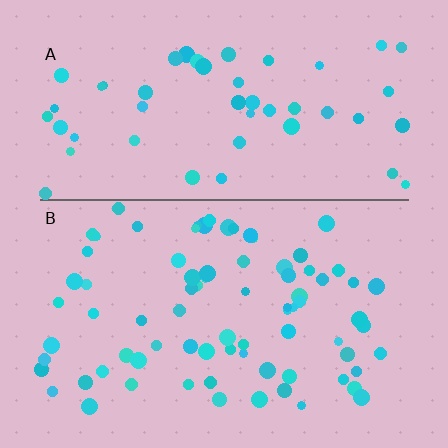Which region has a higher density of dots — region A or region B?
B (the bottom).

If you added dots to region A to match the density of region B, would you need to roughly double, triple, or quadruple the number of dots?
Approximately double.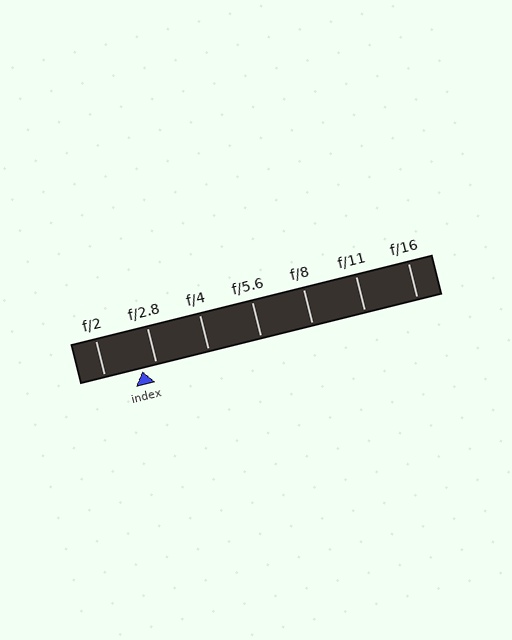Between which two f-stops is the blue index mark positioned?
The index mark is between f/2 and f/2.8.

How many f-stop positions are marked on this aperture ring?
There are 7 f-stop positions marked.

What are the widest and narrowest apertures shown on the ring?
The widest aperture shown is f/2 and the narrowest is f/16.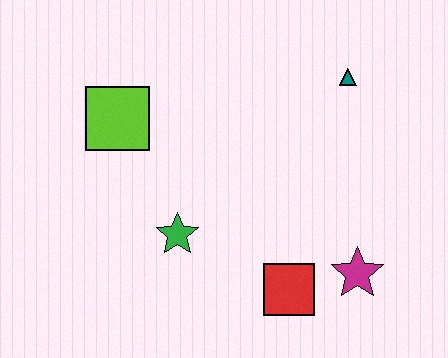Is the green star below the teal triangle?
Yes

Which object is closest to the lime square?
The green star is closest to the lime square.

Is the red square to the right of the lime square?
Yes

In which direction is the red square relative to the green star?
The red square is to the right of the green star.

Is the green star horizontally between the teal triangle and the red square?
No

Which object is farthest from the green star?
The teal triangle is farthest from the green star.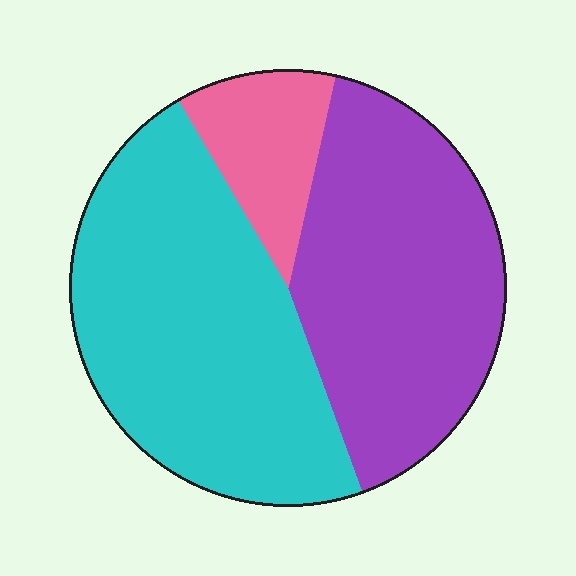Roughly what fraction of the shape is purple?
Purple takes up between a quarter and a half of the shape.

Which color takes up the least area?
Pink, at roughly 10%.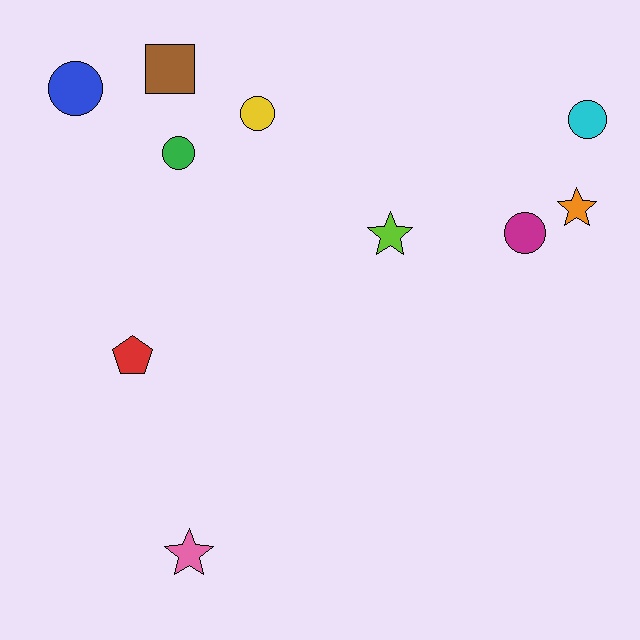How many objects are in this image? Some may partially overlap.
There are 10 objects.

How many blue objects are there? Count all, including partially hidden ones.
There is 1 blue object.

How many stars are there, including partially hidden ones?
There are 3 stars.